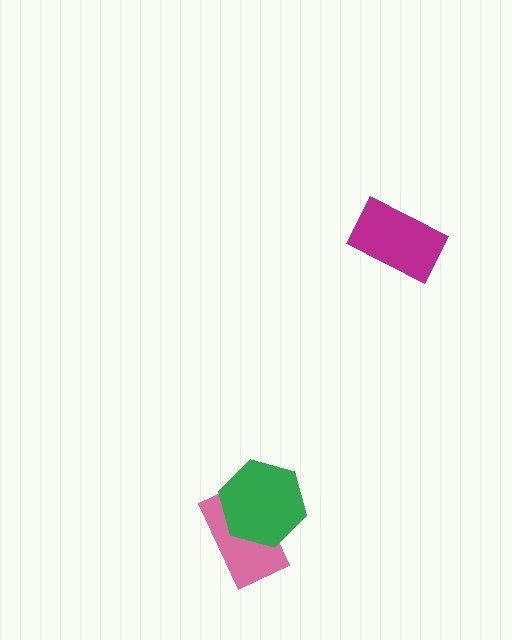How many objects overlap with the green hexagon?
1 object overlaps with the green hexagon.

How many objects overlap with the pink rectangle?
1 object overlaps with the pink rectangle.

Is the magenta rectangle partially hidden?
No, no other shape covers it.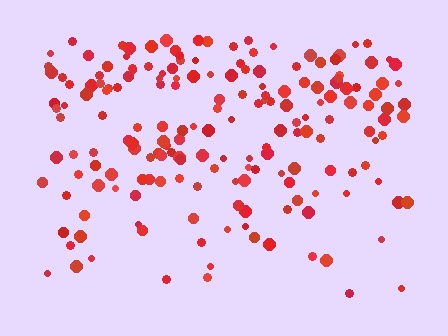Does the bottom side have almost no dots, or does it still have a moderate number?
Still a moderate number, just noticeably fewer than the top.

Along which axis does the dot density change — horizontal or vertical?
Vertical.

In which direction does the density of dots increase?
From bottom to top, with the top side densest.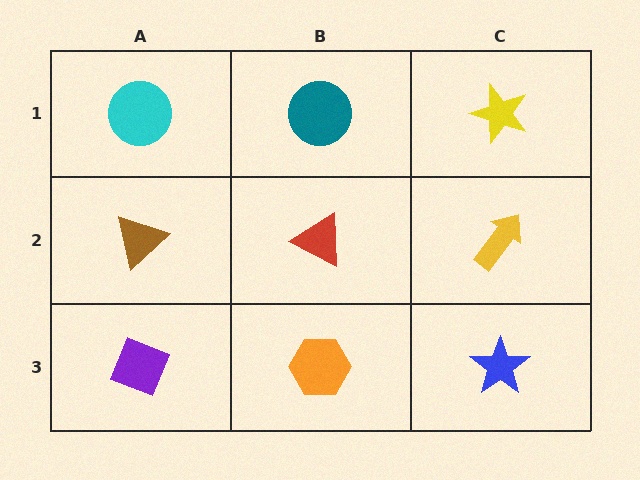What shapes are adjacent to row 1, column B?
A red triangle (row 2, column B), a cyan circle (row 1, column A), a yellow star (row 1, column C).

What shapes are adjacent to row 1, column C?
A yellow arrow (row 2, column C), a teal circle (row 1, column B).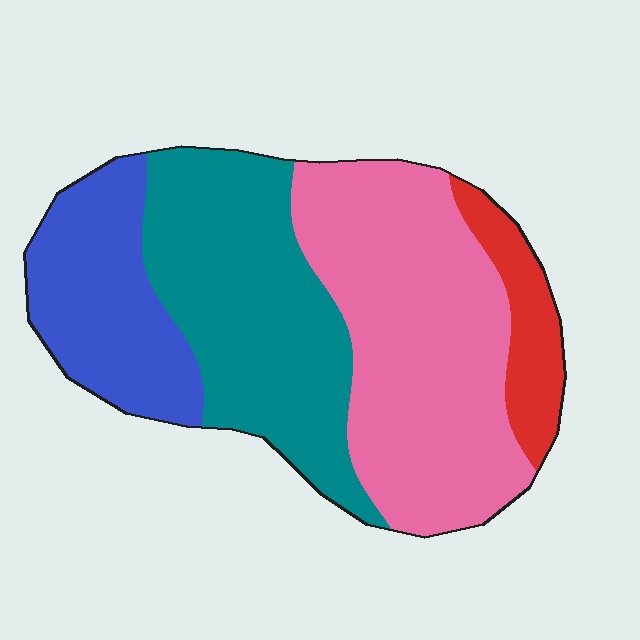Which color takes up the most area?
Pink, at roughly 40%.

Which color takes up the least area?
Red, at roughly 10%.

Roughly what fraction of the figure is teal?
Teal takes up between a quarter and a half of the figure.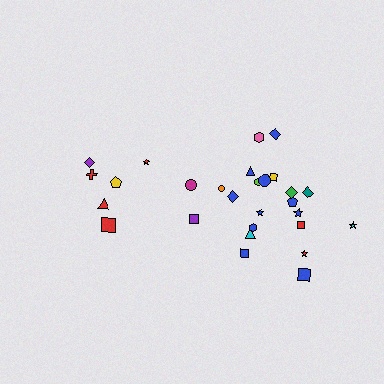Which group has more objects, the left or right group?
The right group.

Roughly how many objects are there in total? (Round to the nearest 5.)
Roughly 30 objects in total.